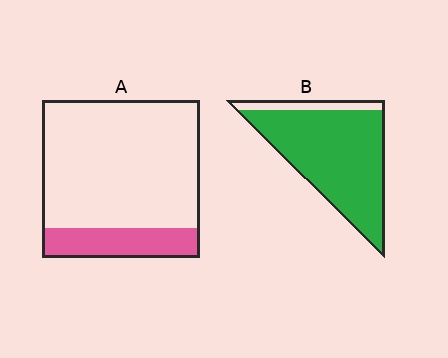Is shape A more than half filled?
No.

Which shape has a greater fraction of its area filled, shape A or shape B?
Shape B.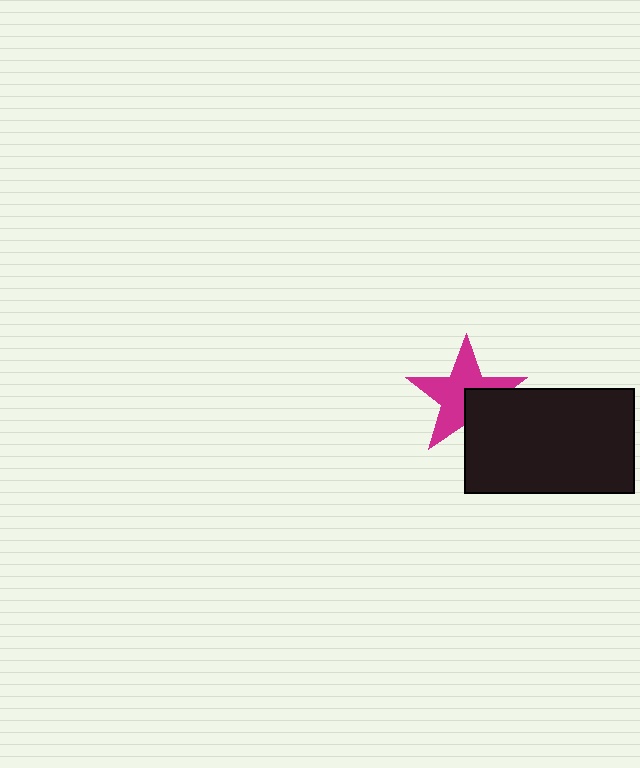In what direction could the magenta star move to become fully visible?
The magenta star could move toward the upper-left. That would shift it out from behind the black rectangle entirely.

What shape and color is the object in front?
The object in front is a black rectangle.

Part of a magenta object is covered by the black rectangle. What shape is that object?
It is a star.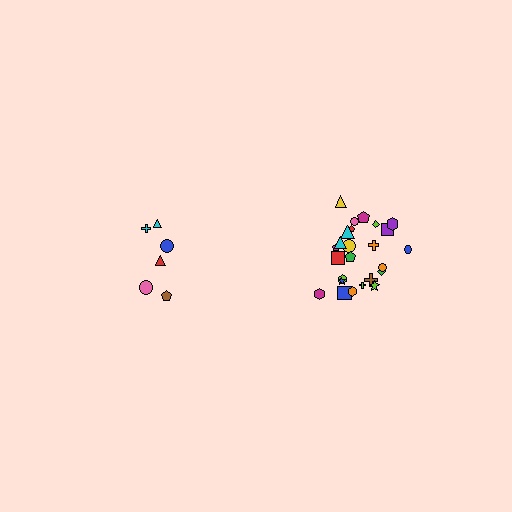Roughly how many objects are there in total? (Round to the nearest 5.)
Roughly 30 objects in total.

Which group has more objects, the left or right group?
The right group.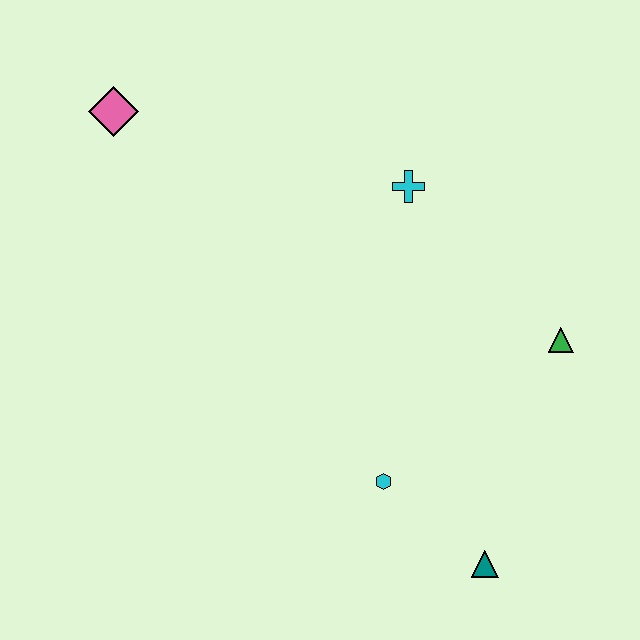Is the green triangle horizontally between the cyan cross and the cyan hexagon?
No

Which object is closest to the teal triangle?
The cyan hexagon is closest to the teal triangle.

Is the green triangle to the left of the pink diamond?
No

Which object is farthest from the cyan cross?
The teal triangle is farthest from the cyan cross.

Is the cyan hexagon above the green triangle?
No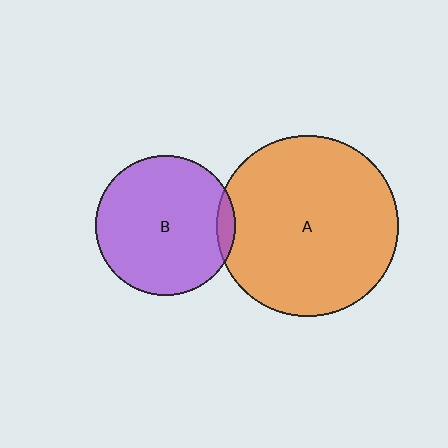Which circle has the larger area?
Circle A (orange).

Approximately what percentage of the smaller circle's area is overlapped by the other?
Approximately 5%.